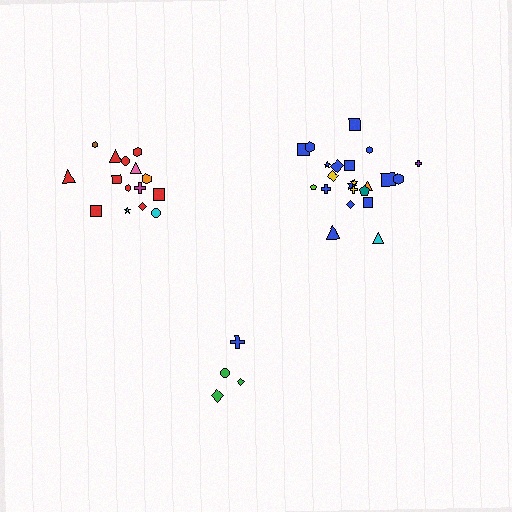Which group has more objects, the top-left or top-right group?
The top-right group.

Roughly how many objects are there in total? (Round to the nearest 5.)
Roughly 40 objects in total.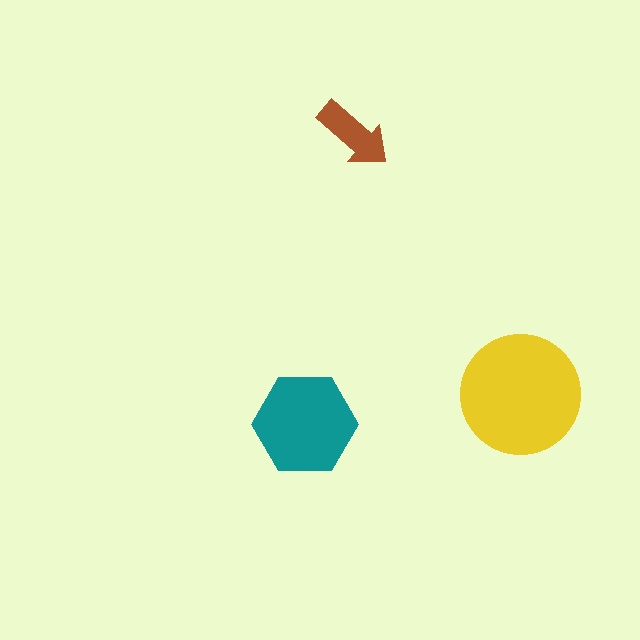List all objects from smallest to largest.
The brown arrow, the teal hexagon, the yellow circle.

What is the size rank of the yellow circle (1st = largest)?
1st.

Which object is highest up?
The brown arrow is topmost.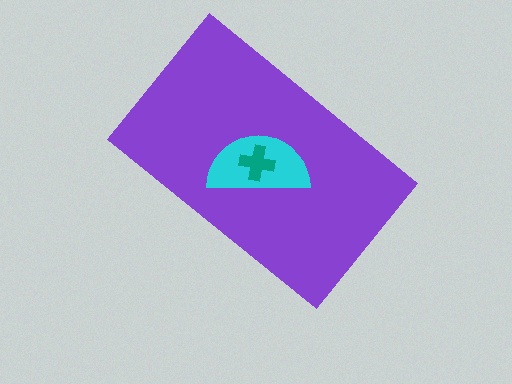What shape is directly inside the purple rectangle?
The cyan semicircle.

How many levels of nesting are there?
3.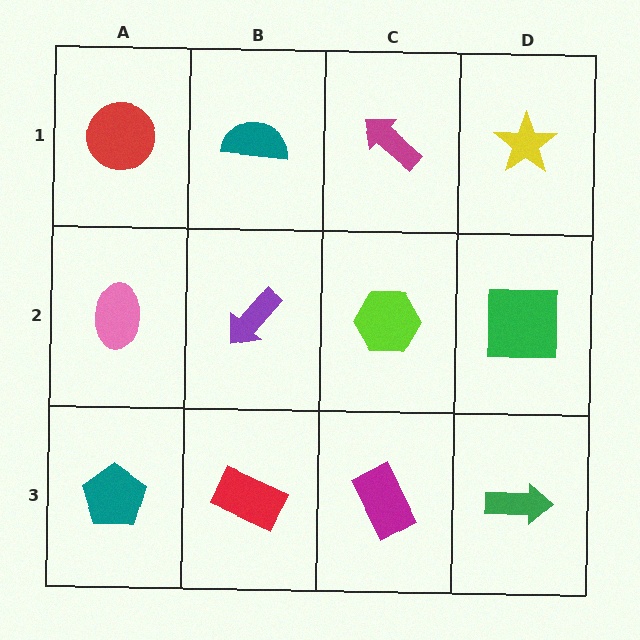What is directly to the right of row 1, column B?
A magenta arrow.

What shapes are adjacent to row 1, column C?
A lime hexagon (row 2, column C), a teal semicircle (row 1, column B), a yellow star (row 1, column D).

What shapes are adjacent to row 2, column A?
A red circle (row 1, column A), a teal pentagon (row 3, column A), a purple arrow (row 2, column B).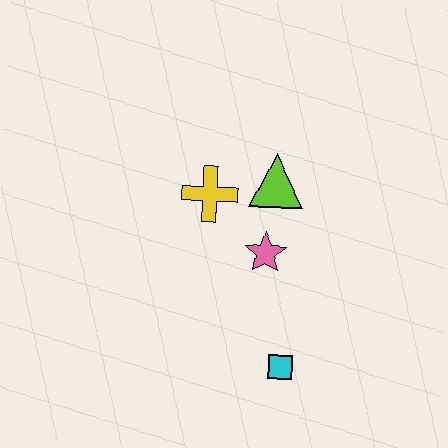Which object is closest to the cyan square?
The pink star is closest to the cyan square.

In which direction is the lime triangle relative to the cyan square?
The lime triangle is above the cyan square.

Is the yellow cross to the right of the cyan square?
No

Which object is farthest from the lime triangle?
The cyan square is farthest from the lime triangle.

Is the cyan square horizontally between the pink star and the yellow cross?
No